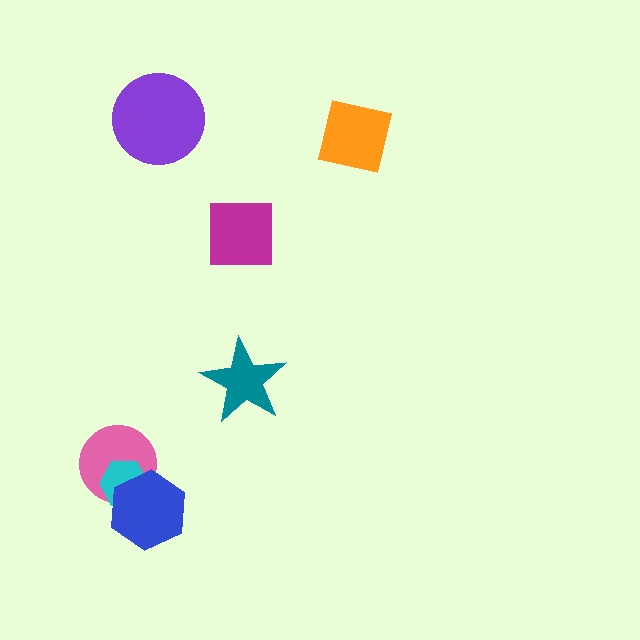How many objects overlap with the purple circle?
0 objects overlap with the purple circle.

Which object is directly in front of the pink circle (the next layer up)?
The cyan hexagon is directly in front of the pink circle.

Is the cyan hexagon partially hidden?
Yes, it is partially covered by another shape.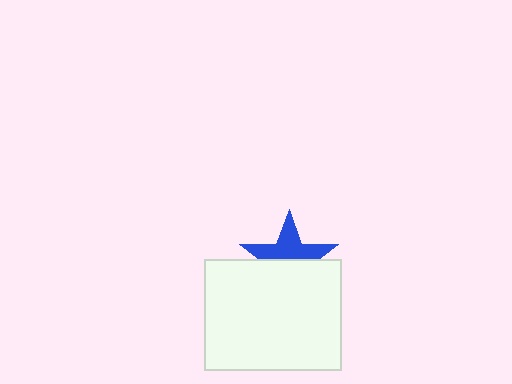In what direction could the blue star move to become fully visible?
The blue star could move up. That would shift it out from behind the white rectangle entirely.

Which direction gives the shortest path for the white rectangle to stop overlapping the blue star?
Moving down gives the shortest separation.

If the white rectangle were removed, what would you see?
You would see the complete blue star.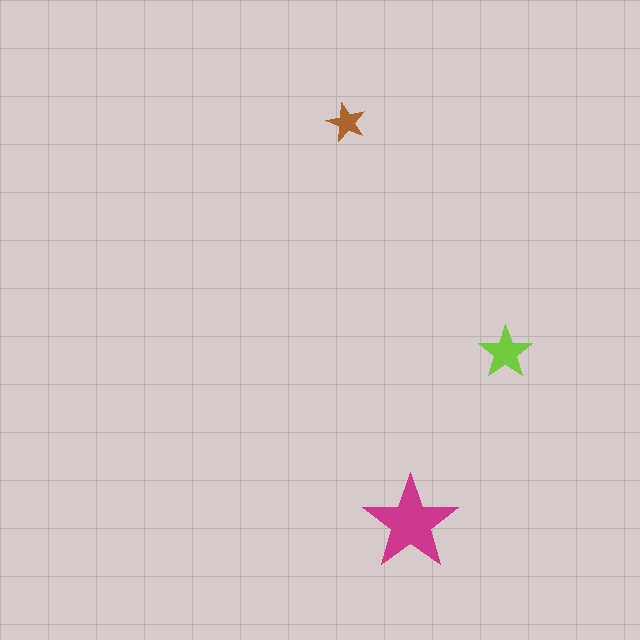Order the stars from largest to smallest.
the magenta one, the lime one, the brown one.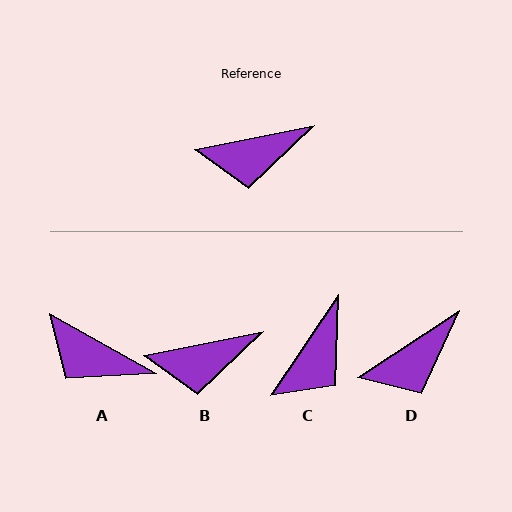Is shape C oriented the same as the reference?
No, it is off by about 45 degrees.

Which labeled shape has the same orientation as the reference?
B.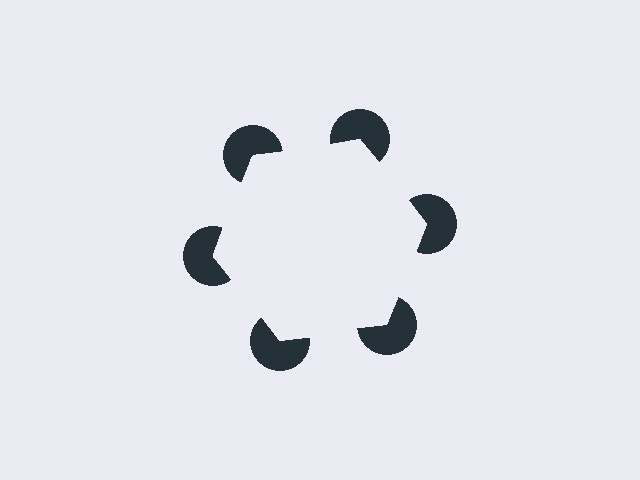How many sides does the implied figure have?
6 sides.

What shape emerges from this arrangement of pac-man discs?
An illusory hexagon — its edges are inferred from the aligned wedge cuts in the pac-man discs, not physically drawn.